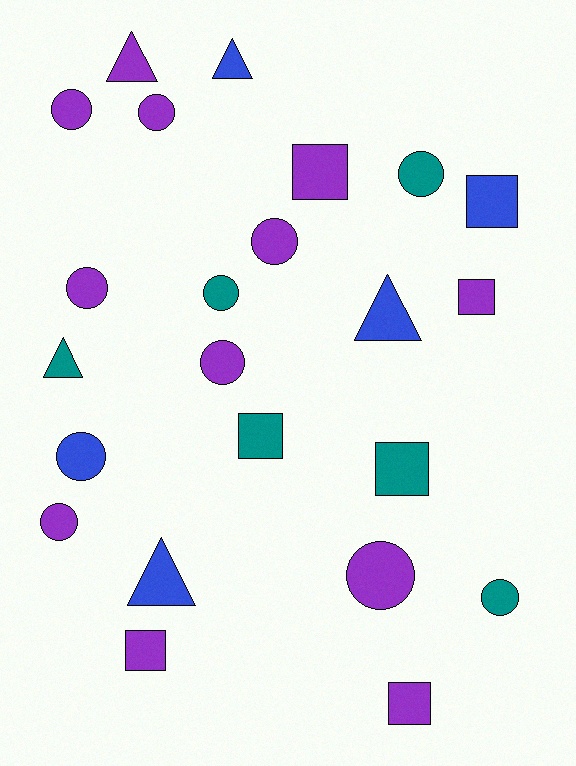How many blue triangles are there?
There are 3 blue triangles.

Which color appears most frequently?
Purple, with 12 objects.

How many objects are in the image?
There are 23 objects.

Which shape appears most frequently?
Circle, with 11 objects.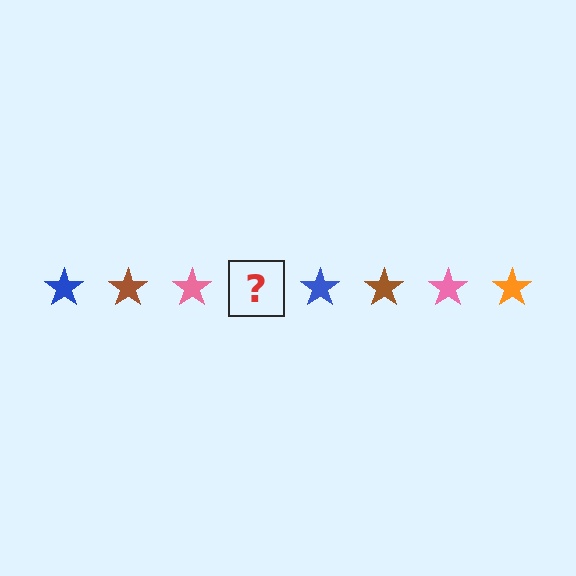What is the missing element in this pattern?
The missing element is an orange star.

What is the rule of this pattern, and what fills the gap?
The rule is that the pattern cycles through blue, brown, pink, orange stars. The gap should be filled with an orange star.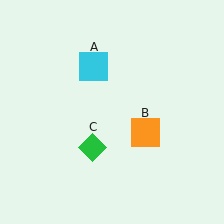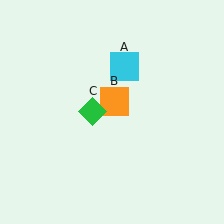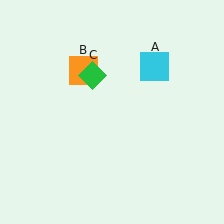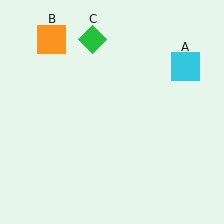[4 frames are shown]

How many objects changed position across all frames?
3 objects changed position: cyan square (object A), orange square (object B), green diamond (object C).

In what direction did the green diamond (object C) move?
The green diamond (object C) moved up.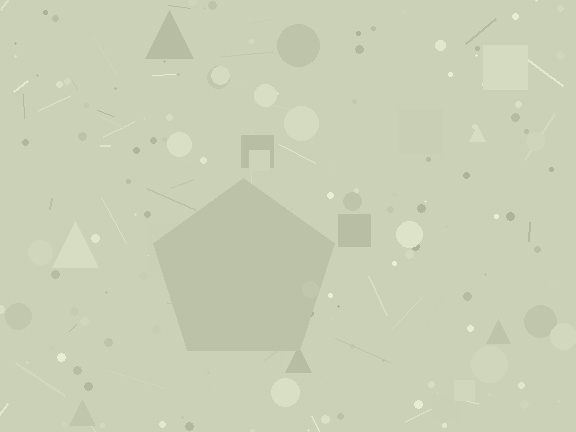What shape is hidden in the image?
A pentagon is hidden in the image.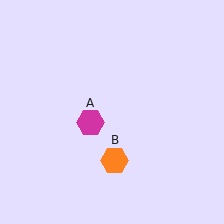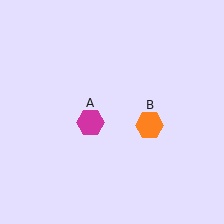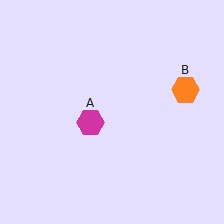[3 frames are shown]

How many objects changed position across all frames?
1 object changed position: orange hexagon (object B).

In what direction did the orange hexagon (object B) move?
The orange hexagon (object B) moved up and to the right.